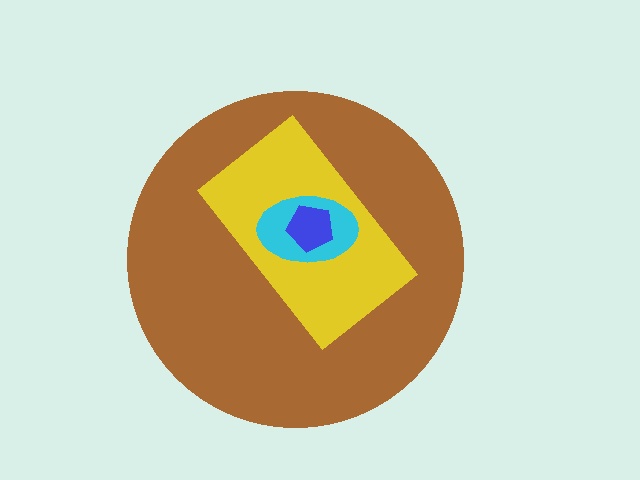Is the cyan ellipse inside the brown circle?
Yes.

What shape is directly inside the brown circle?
The yellow rectangle.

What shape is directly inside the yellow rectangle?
The cyan ellipse.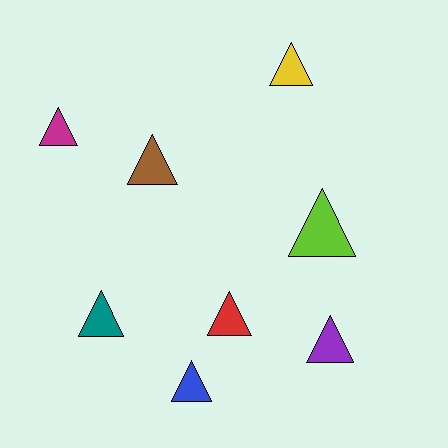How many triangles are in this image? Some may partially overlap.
There are 8 triangles.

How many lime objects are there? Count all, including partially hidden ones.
There is 1 lime object.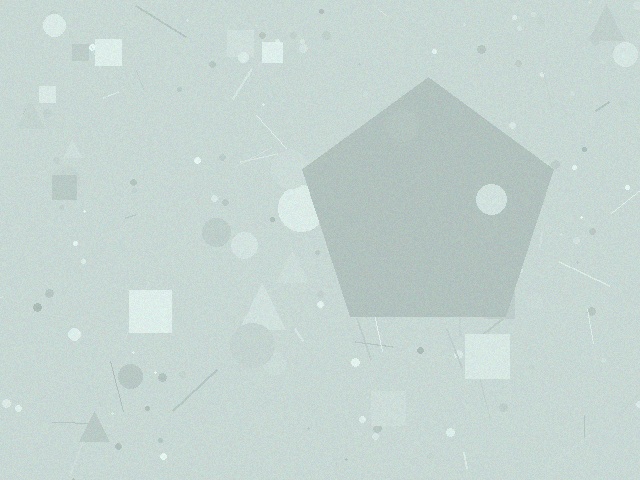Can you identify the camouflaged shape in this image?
The camouflaged shape is a pentagon.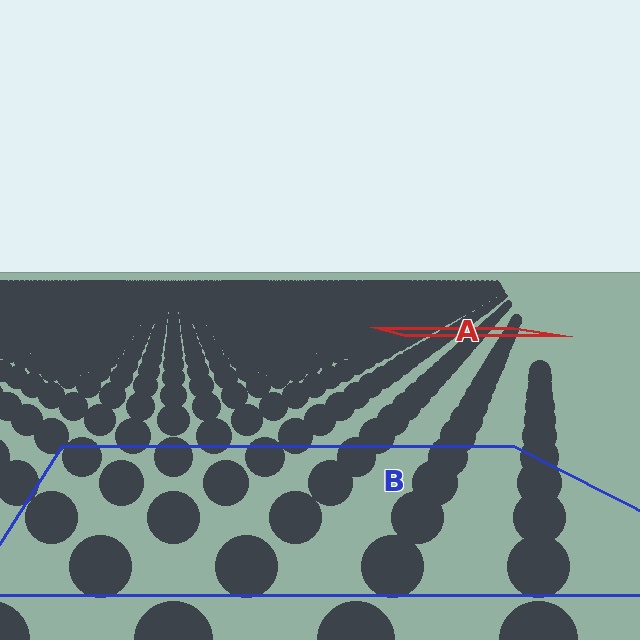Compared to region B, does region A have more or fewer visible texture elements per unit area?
Region A has more texture elements per unit area — they are packed more densely because it is farther away.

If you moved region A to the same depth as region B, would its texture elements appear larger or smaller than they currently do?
They would appear larger. At a closer depth, the same texture elements are projected at a bigger on-screen size.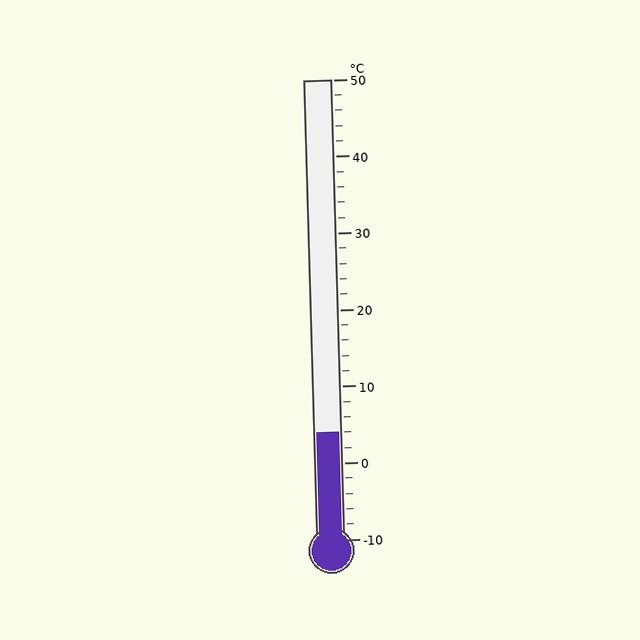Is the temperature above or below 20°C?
The temperature is below 20°C.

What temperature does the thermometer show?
The thermometer shows approximately 4°C.